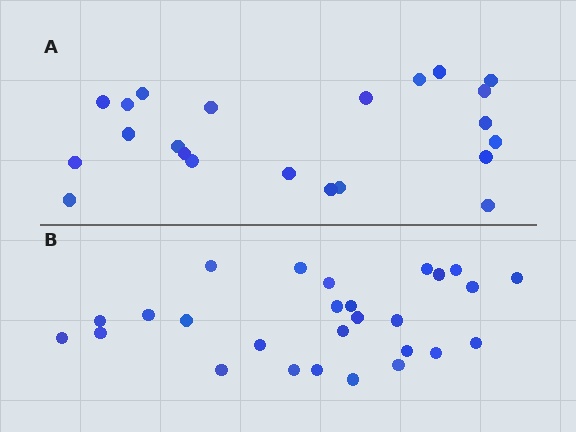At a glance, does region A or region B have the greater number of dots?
Region B (the bottom region) has more dots.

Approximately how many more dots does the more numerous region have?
Region B has about 5 more dots than region A.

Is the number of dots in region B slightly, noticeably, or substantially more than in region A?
Region B has only slightly more — the two regions are fairly close. The ratio is roughly 1.2 to 1.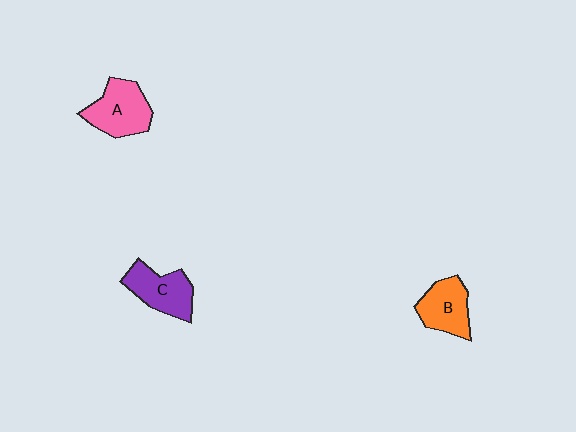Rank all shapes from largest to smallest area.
From largest to smallest: A (pink), C (purple), B (orange).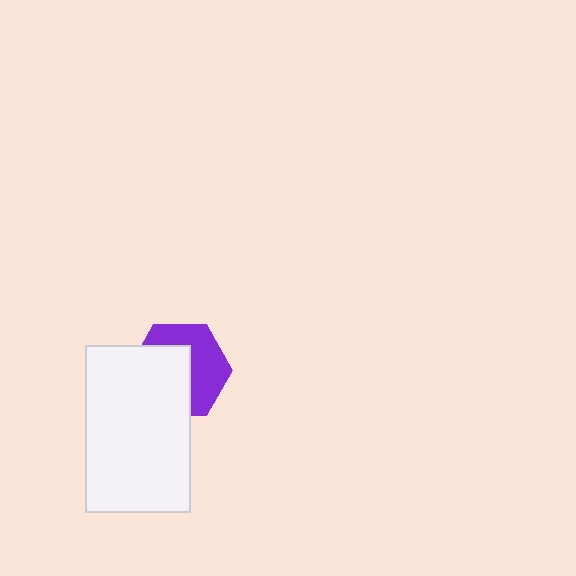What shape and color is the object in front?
The object in front is a white rectangle.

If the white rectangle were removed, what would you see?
You would see the complete purple hexagon.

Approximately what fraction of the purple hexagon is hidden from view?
Roughly 51% of the purple hexagon is hidden behind the white rectangle.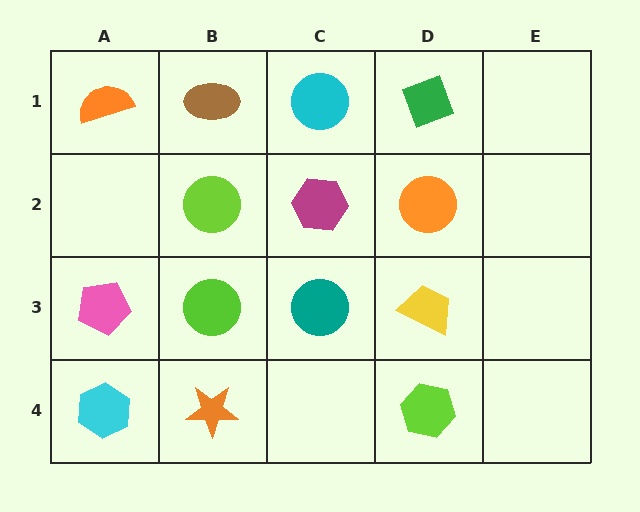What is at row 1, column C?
A cyan circle.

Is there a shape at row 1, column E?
No, that cell is empty.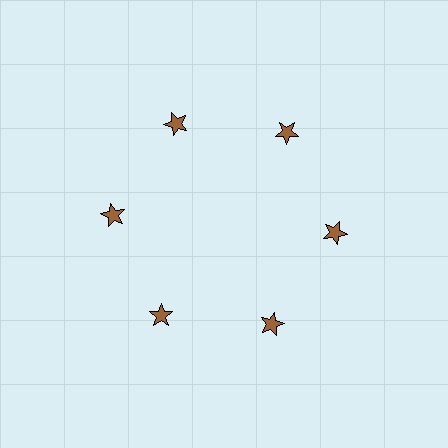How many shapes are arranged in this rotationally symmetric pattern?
There are 6 shapes, arranged in 6 groups of 1.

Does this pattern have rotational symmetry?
Yes, this pattern has 6-fold rotational symmetry. It looks the same after rotating 60 degrees around the center.